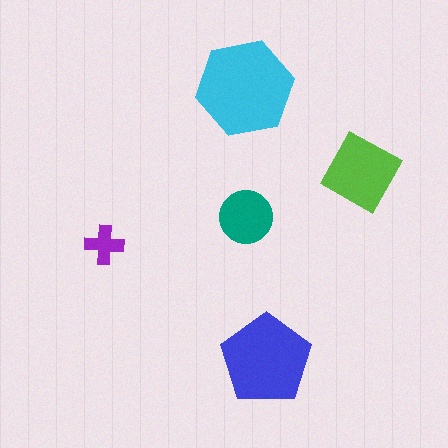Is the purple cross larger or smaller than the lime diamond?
Smaller.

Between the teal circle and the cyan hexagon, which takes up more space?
The cyan hexagon.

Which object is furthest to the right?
The lime diamond is rightmost.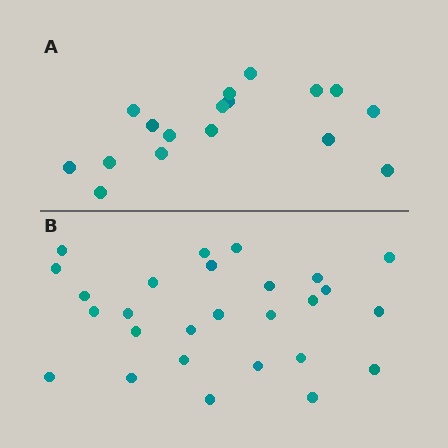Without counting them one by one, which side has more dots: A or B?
Region B (the bottom region) has more dots.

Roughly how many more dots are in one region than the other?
Region B has roughly 10 or so more dots than region A.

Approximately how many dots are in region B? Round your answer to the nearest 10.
About 30 dots. (The exact count is 27, which rounds to 30.)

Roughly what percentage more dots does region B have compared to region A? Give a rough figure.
About 60% more.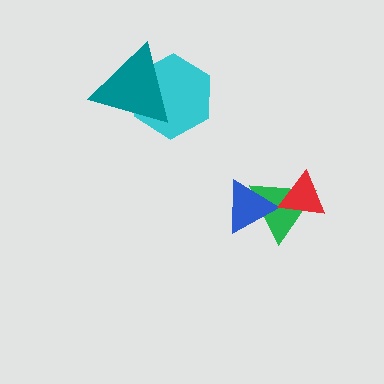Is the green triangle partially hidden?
Yes, it is partially covered by another shape.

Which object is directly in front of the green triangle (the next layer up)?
The blue triangle is directly in front of the green triangle.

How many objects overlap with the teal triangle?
1 object overlaps with the teal triangle.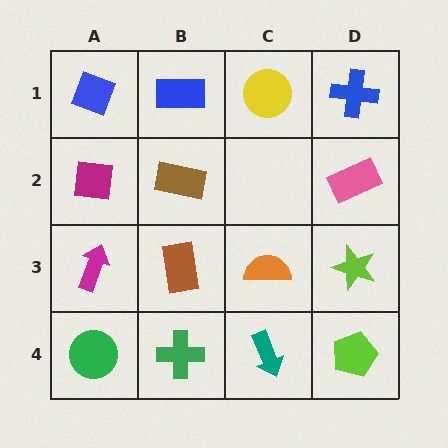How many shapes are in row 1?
4 shapes.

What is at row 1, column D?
A blue cross.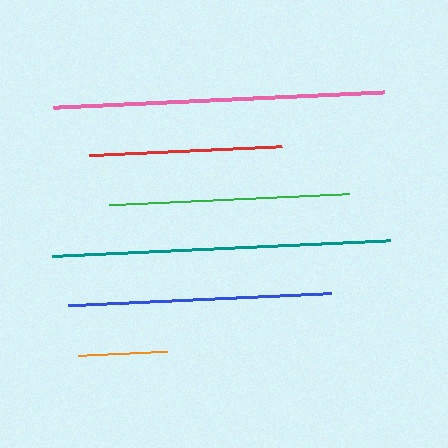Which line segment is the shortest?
The orange line is the shortest at approximately 89 pixels.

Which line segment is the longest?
The teal line is the longest at approximately 338 pixels.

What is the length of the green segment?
The green segment is approximately 240 pixels long.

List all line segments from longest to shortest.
From longest to shortest: teal, pink, blue, green, red, orange.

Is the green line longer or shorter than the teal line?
The teal line is longer than the green line.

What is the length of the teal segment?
The teal segment is approximately 338 pixels long.